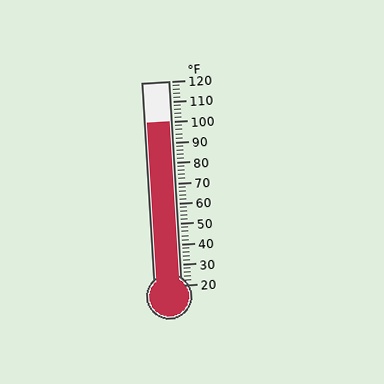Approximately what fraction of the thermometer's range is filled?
The thermometer is filled to approximately 80% of its range.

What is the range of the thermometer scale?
The thermometer scale ranges from 20°F to 120°F.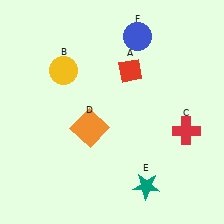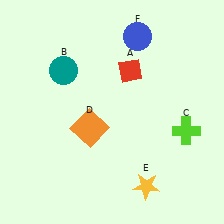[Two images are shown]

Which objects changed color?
B changed from yellow to teal. C changed from red to lime. E changed from teal to yellow.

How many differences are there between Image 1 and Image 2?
There are 3 differences between the two images.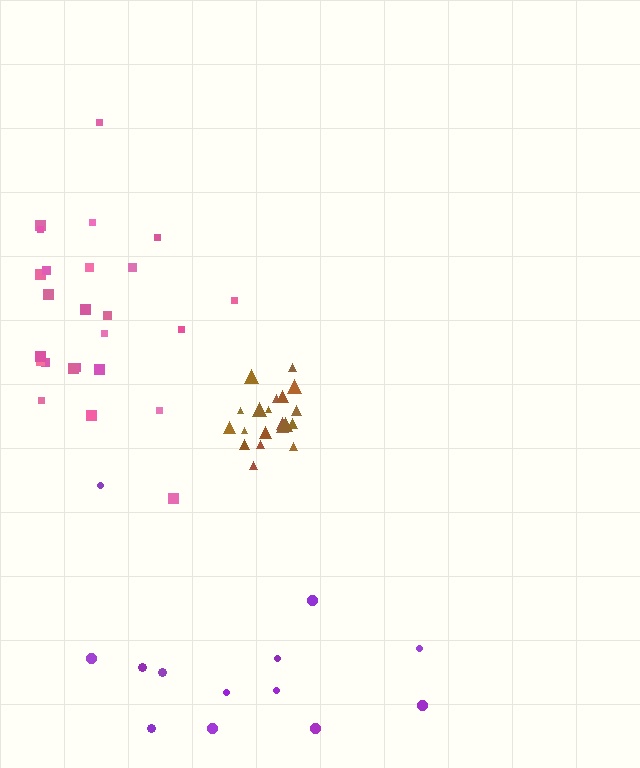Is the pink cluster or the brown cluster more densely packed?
Brown.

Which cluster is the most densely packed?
Brown.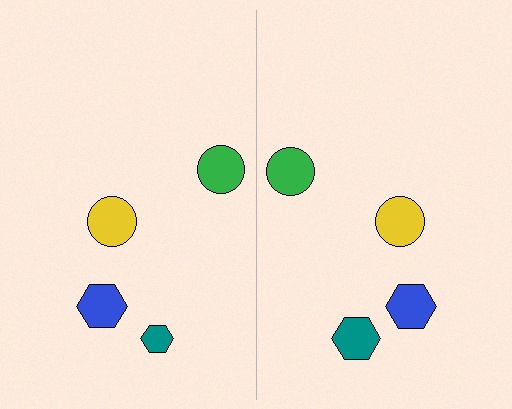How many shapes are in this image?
There are 8 shapes in this image.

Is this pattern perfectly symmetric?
No, the pattern is not perfectly symmetric. The teal hexagon on the right side has a different size than its mirror counterpart.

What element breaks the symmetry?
The teal hexagon on the right side has a different size than its mirror counterpart.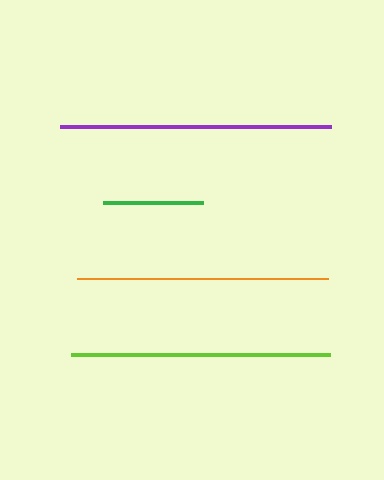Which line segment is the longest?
The purple line is the longest at approximately 271 pixels.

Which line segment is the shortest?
The green line is the shortest at approximately 100 pixels.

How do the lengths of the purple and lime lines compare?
The purple and lime lines are approximately the same length.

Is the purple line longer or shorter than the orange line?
The purple line is longer than the orange line.